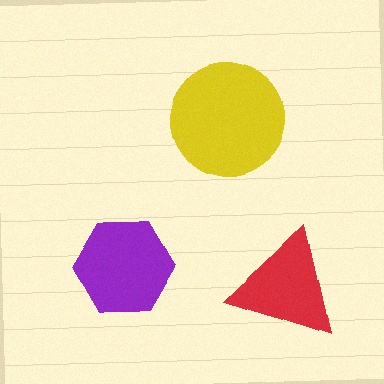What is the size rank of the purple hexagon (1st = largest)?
2nd.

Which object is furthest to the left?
The purple hexagon is leftmost.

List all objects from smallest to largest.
The red triangle, the purple hexagon, the yellow circle.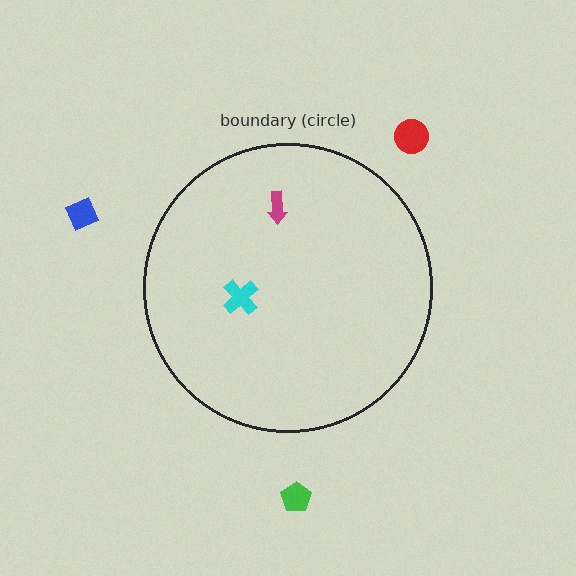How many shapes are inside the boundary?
2 inside, 3 outside.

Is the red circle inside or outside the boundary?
Outside.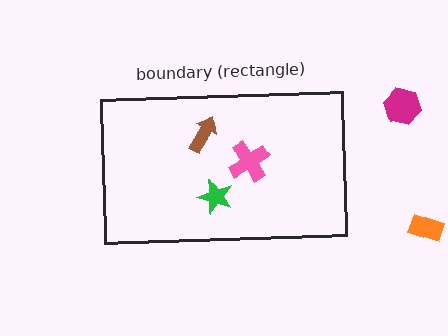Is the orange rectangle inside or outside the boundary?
Outside.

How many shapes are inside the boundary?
3 inside, 2 outside.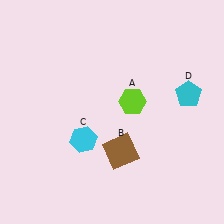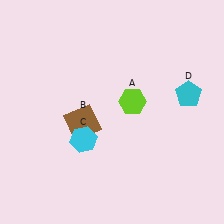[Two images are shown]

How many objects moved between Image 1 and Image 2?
1 object moved between the two images.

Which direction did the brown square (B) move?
The brown square (B) moved left.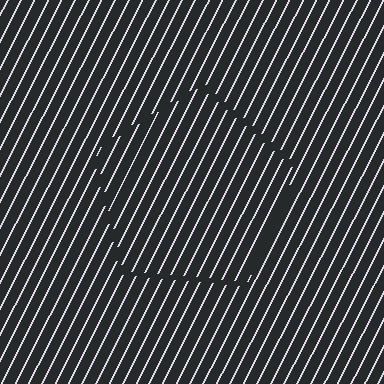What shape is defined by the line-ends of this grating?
An illusory pentagon. The interior of the shape contains the same grating, shifted by half a period — the contour is defined by the phase discontinuity where line-ends from the inner and outer gratings abut.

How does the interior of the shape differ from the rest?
The interior of the shape contains the same grating, shifted by half a period — the contour is defined by the phase discontinuity where line-ends from the inner and outer gratings abut.